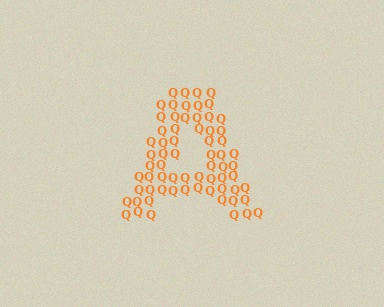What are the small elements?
The small elements are letter Q's.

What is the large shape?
The large shape is the letter A.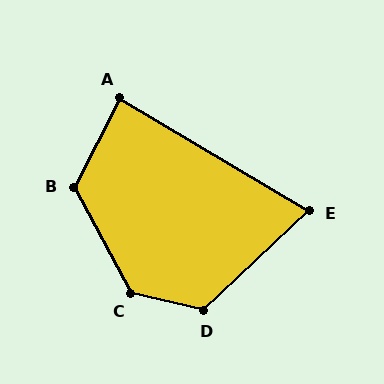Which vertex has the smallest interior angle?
E, at approximately 74 degrees.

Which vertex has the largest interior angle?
C, at approximately 131 degrees.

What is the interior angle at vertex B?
Approximately 124 degrees (obtuse).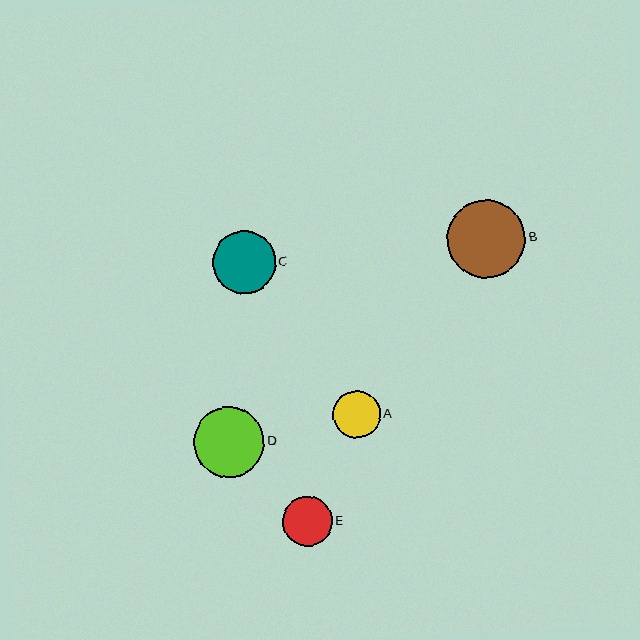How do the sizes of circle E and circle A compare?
Circle E and circle A are approximately the same size.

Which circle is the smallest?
Circle A is the smallest with a size of approximately 47 pixels.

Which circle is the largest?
Circle B is the largest with a size of approximately 78 pixels.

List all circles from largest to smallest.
From largest to smallest: B, D, C, E, A.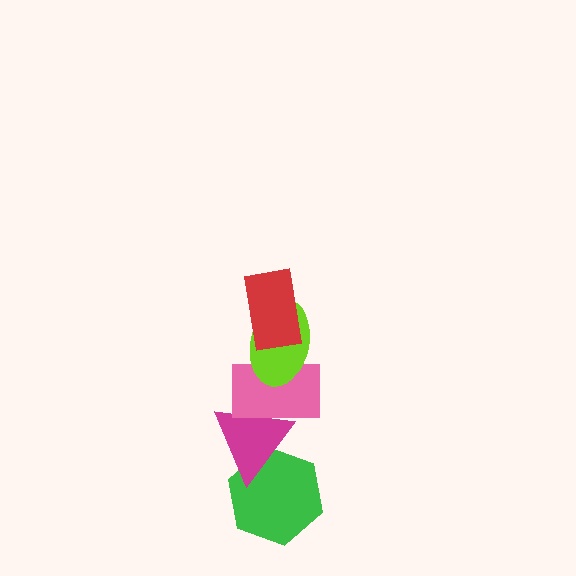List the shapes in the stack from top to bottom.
From top to bottom: the red rectangle, the lime ellipse, the pink rectangle, the magenta triangle, the green hexagon.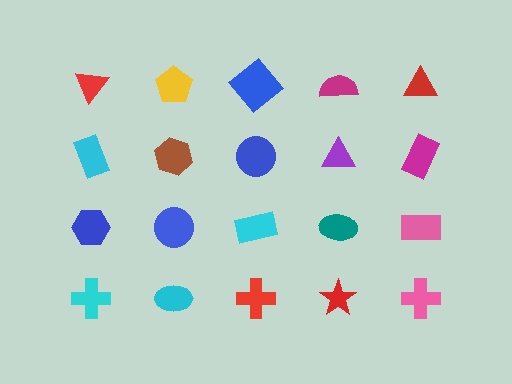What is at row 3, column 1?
A blue hexagon.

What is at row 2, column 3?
A blue circle.